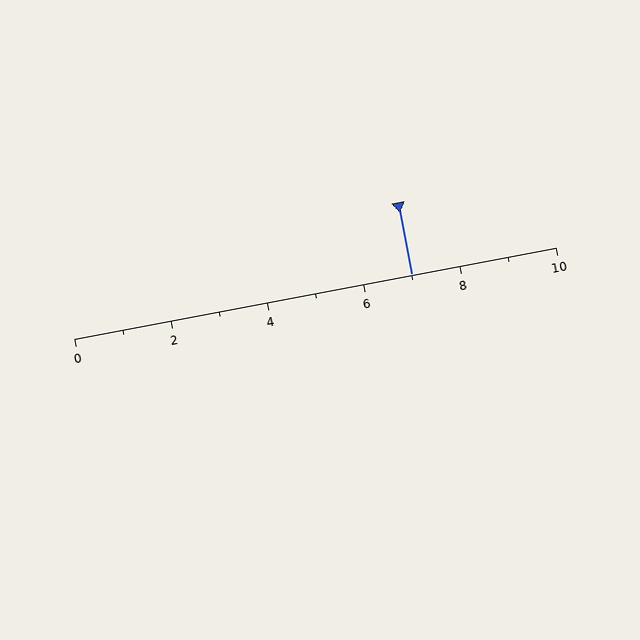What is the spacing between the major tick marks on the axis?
The major ticks are spaced 2 apart.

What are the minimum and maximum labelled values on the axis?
The axis runs from 0 to 10.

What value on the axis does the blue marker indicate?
The marker indicates approximately 7.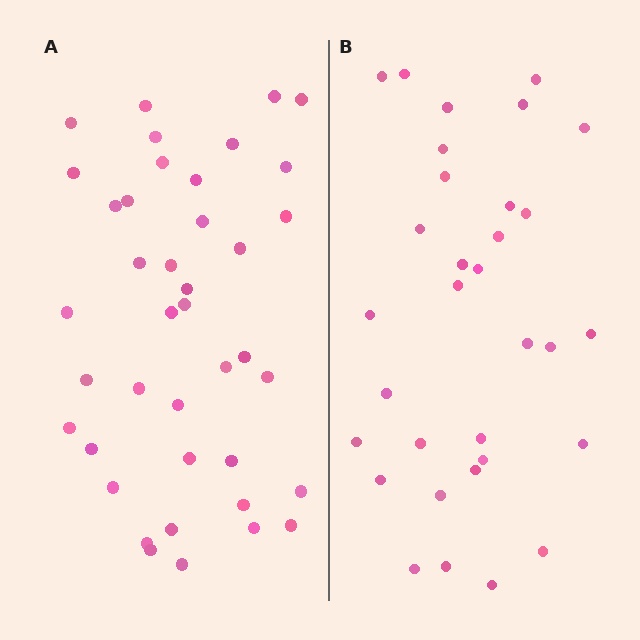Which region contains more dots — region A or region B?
Region A (the left region) has more dots.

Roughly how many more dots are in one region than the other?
Region A has roughly 8 or so more dots than region B.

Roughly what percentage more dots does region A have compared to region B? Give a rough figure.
About 25% more.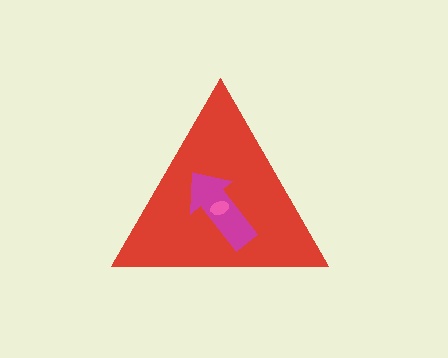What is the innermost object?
The pink ellipse.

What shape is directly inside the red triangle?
The magenta arrow.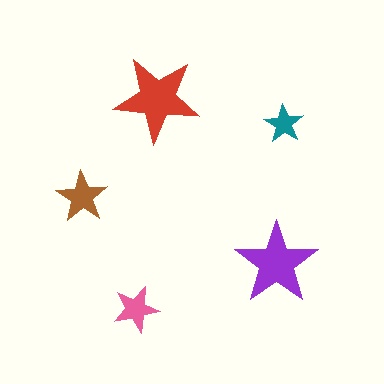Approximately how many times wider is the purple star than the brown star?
About 1.5 times wider.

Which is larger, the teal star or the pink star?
The pink one.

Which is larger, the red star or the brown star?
The red one.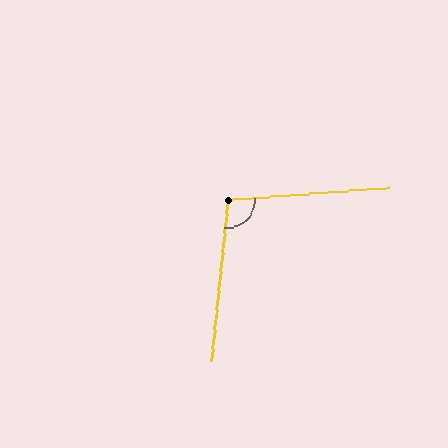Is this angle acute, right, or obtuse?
It is obtuse.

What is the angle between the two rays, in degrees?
Approximately 101 degrees.